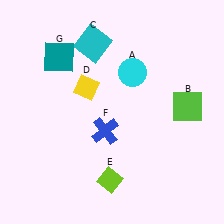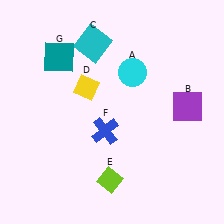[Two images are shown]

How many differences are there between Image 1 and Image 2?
There is 1 difference between the two images.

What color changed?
The square (B) changed from lime in Image 1 to purple in Image 2.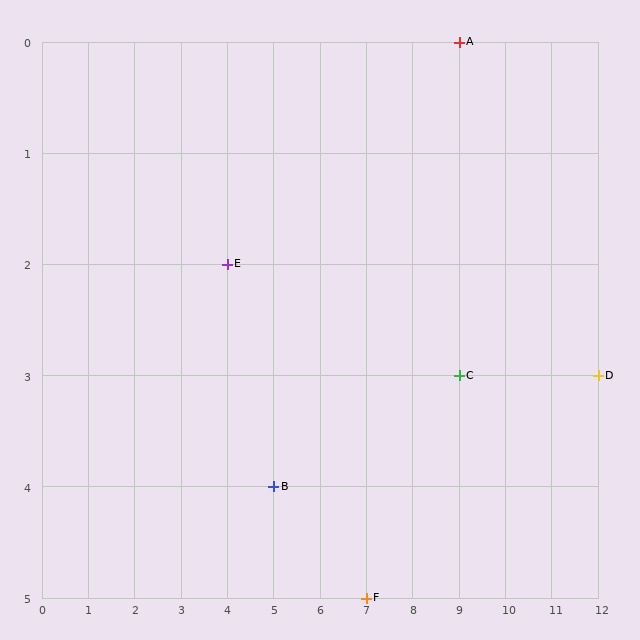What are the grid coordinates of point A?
Point A is at grid coordinates (9, 0).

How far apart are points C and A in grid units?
Points C and A are 3 rows apart.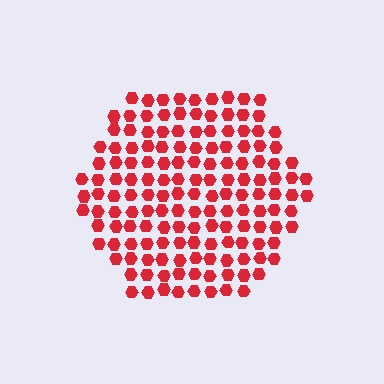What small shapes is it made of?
It is made of small hexagons.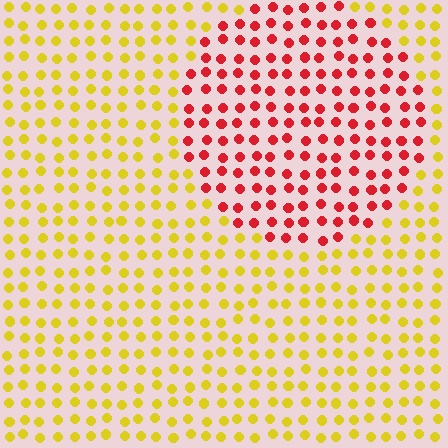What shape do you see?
I see a circle.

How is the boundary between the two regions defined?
The boundary is defined purely by a slight shift in hue (about 61 degrees). Spacing, size, and orientation are identical on both sides.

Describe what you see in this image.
The image is filled with small yellow elements in a uniform arrangement. A circle-shaped region is visible where the elements are tinted to a slightly different hue, forming a subtle color boundary.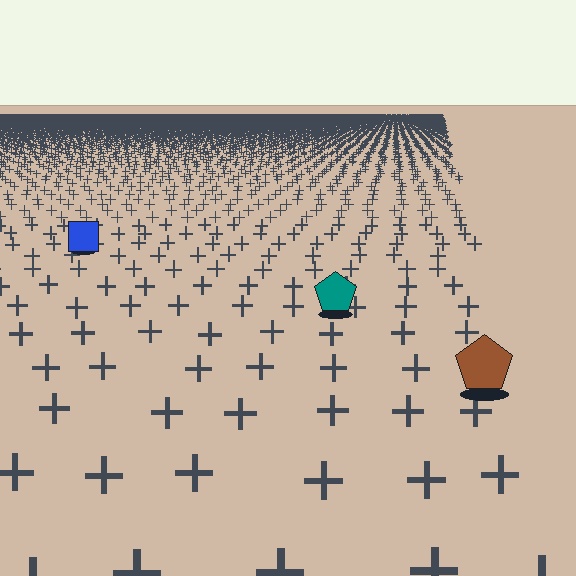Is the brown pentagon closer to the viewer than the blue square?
Yes. The brown pentagon is closer — you can tell from the texture gradient: the ground texture is coarser near it.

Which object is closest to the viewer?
The brown pentagon is closest. The texture marks near it are larger and more spread out.